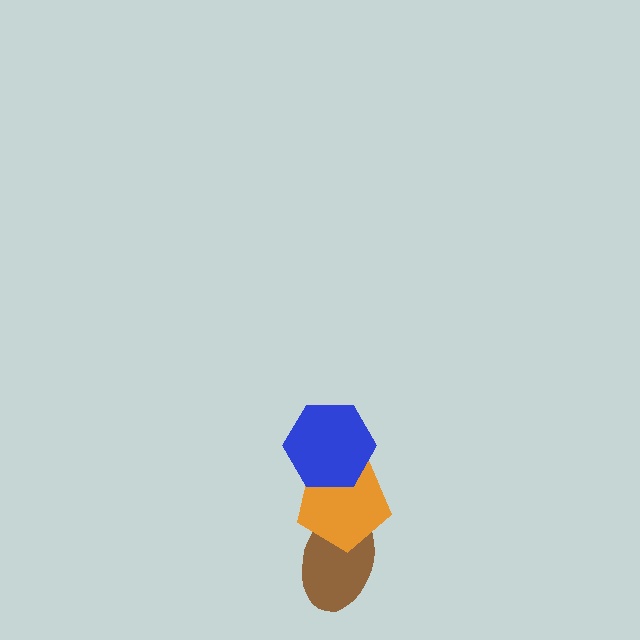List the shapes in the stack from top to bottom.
From top to bottom: the blue hexagon, the orange pentagon, the brown ellipse.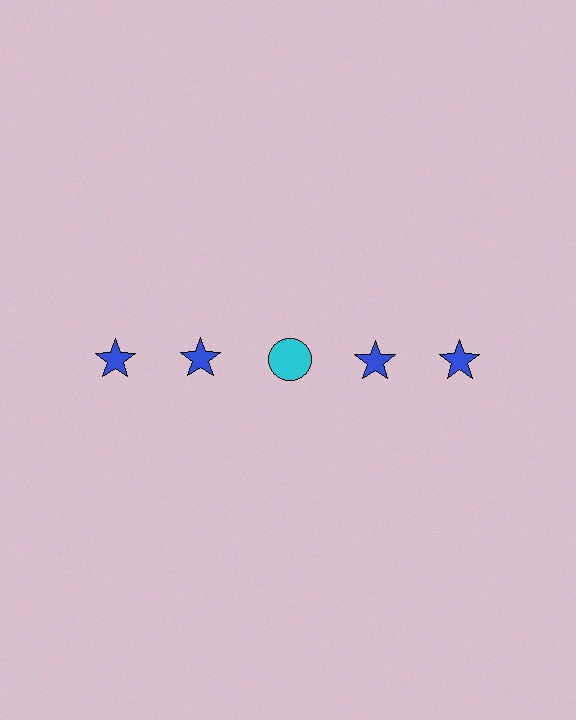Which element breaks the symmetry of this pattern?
The cyan circle in the top row, center column breaks the symmetry. All other shapes are blue stars.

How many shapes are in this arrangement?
There are 5 shapes arranged in a grid pattern.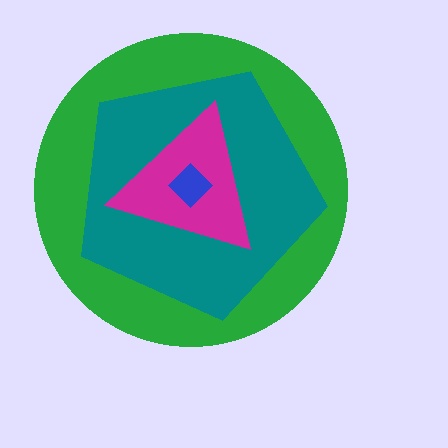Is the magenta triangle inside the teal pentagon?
Yes.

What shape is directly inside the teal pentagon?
The magenta triangle.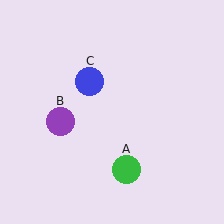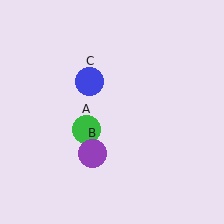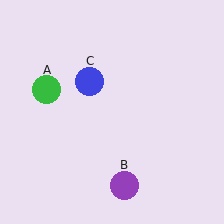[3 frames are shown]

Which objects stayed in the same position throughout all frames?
Blue circle (object C) remained stationary.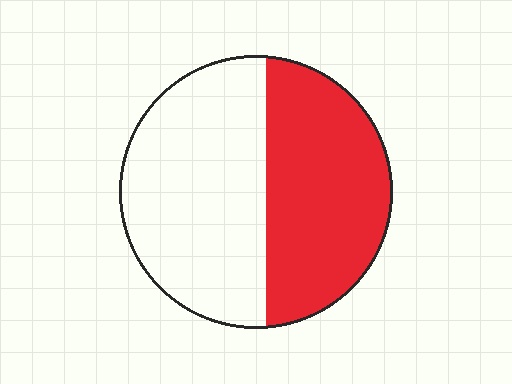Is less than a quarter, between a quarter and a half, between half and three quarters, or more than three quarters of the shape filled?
Between a quarter and a half.